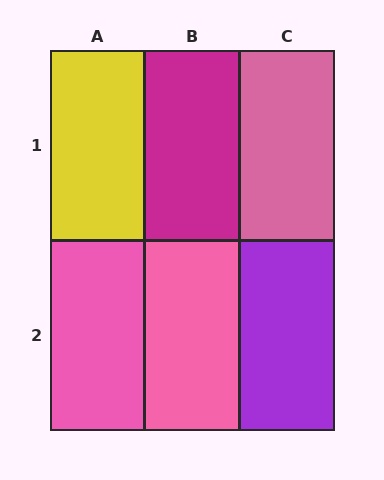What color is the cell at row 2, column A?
Pink.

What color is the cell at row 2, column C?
Purple.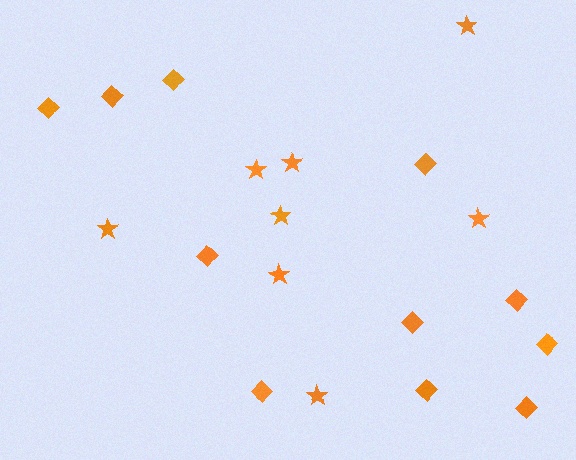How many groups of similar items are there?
There are 2 groups: one group of diamonds (11) and one group of stars (8).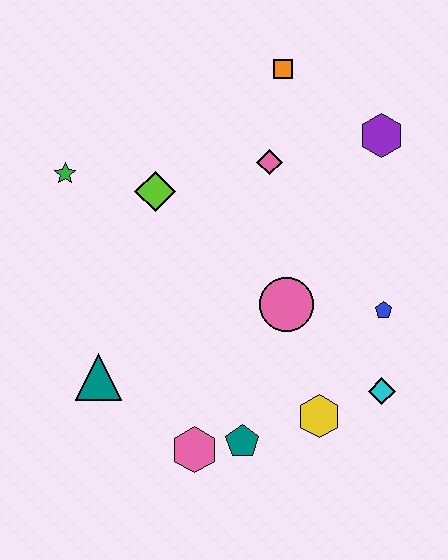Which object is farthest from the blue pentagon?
The green star is farthest from the blue pentagon.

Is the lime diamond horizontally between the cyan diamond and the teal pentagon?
No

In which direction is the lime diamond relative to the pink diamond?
The lime diamond is to the left of the pink diamond.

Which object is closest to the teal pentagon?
The pink hexagon is closest to the teal pentagon.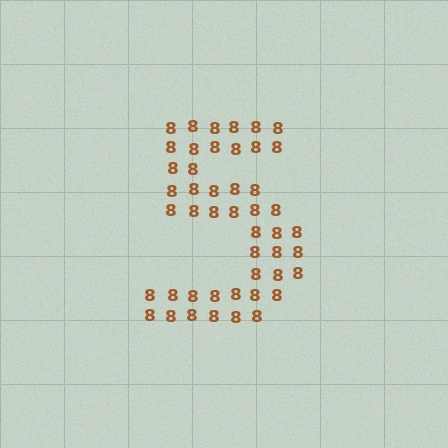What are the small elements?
The small elements are digit 8's.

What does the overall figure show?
The overall figure shows the digit 5.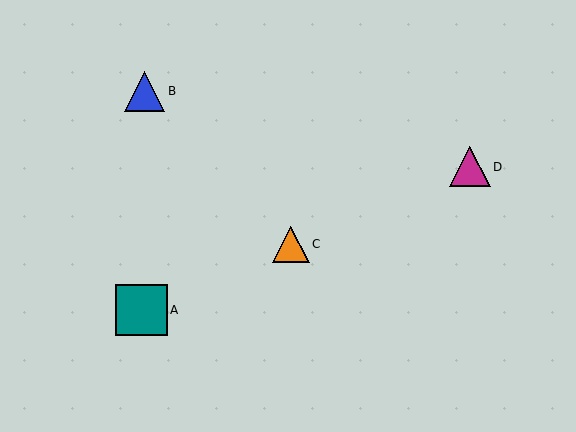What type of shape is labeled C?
Shape C is an orange triangle.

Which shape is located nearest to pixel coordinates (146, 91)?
The blue triangle (labeled B) at (145, 91) is nearest to that location.